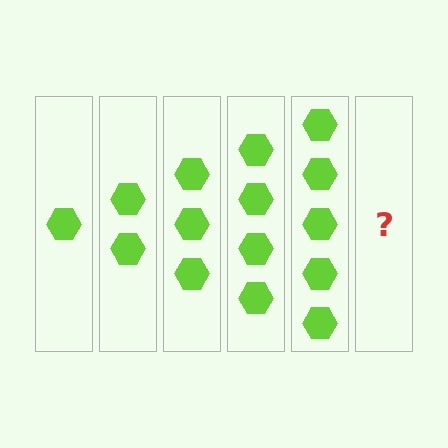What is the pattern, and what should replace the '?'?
The pattern is that each step adds one more hexagon. The '?' should be 6 hexagons.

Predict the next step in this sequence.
The next step is 6 hexagons.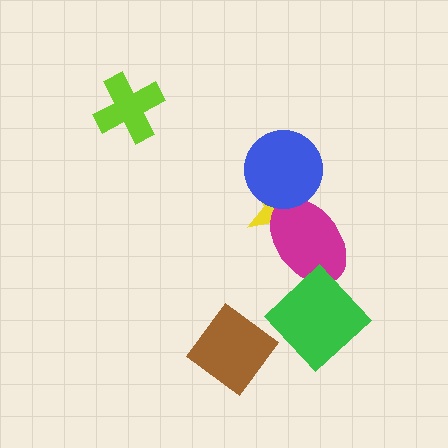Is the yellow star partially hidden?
Yes, it is partially covered by another shape.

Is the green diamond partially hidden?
No, no other shape covers it.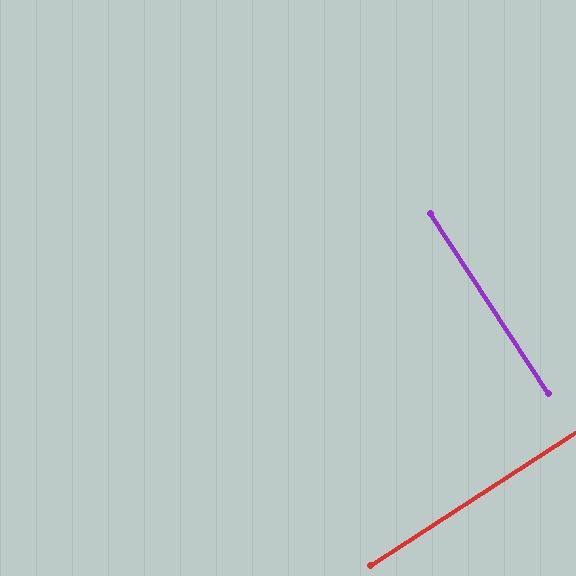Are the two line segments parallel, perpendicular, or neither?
Perpendicular — they meet at approximately 90°.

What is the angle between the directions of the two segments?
Approximately 90 degrees.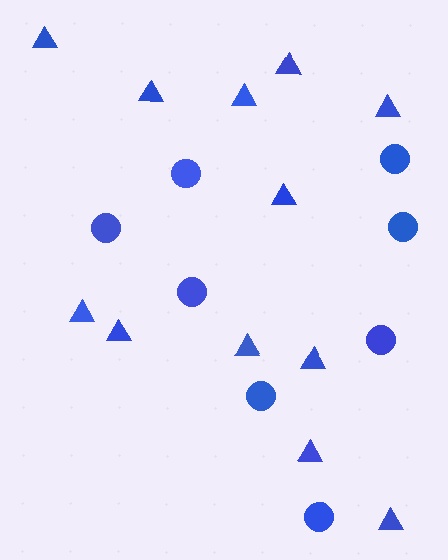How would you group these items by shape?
There are 2 groups: one group of circles (8) and one group of triangles (12).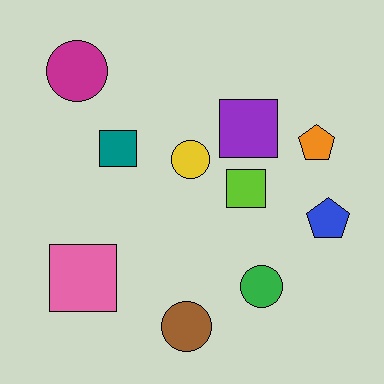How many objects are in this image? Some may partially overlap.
There are 10 objects.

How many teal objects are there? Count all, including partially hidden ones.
There is 1 teal object.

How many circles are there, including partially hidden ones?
There are 4 circles.